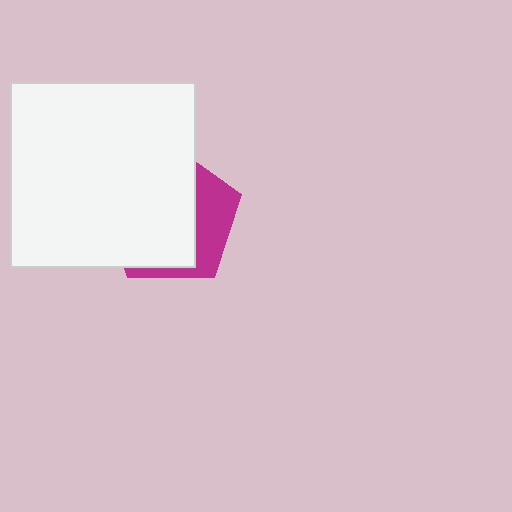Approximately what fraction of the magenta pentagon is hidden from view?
Roughly 68% of the magenta pentagon is hidden behind the white square.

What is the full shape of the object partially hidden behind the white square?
The partially hidden object is a magenta pentagon.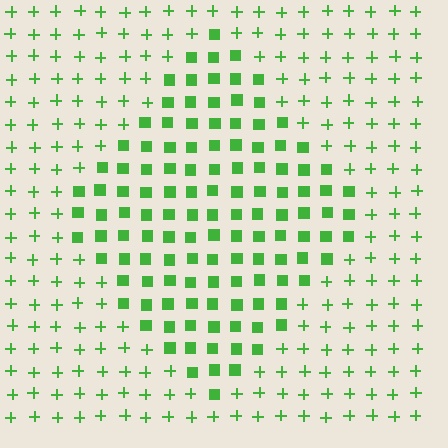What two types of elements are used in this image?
The image uses squares inside the diamond region and plus signs outside it.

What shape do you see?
I see a diamond.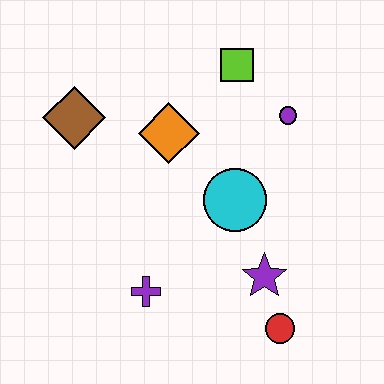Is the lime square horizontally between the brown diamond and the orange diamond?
No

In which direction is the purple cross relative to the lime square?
The purple cross is below the lime square.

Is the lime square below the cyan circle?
No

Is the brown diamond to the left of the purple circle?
Yes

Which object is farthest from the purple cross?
The lime square is farthest from the purple cross.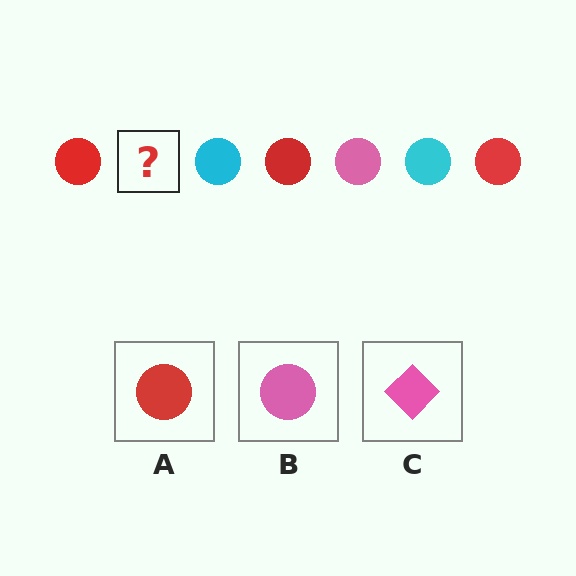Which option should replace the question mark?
Option B.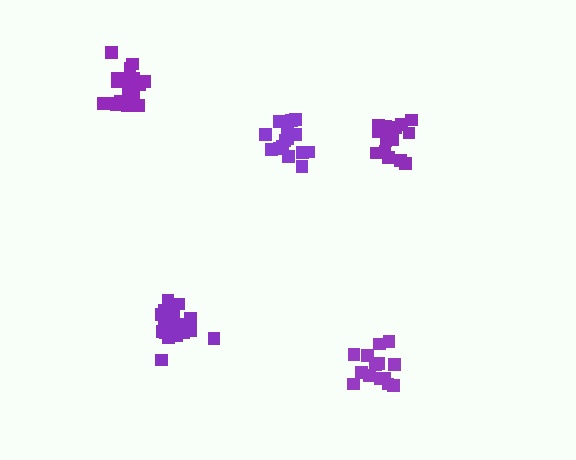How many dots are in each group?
Group 1: 15 dots, Group 2: 19 dots, Group 3: 14 dots, Group 4: 19 dots, Group 5: 17 dots (84 total).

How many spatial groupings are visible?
There are 5 spatial groupings.